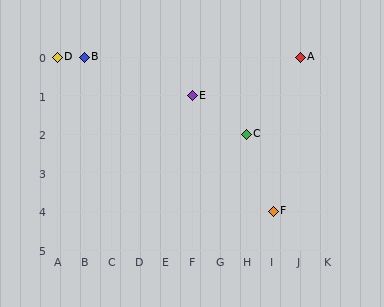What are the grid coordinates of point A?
Point A is at grid coordinates (J, 0).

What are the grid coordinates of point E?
Point E is at grid coordinates (F, 1).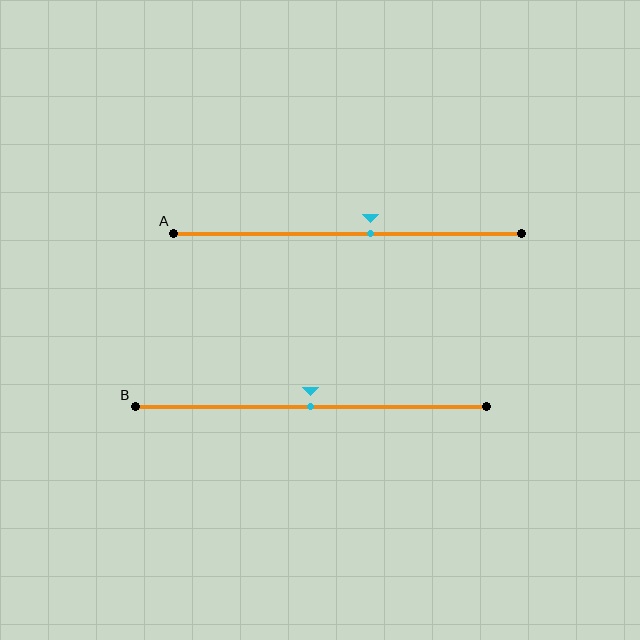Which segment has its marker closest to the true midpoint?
Segment B has its marker closest to the true midpoint.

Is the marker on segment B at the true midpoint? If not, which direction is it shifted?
Yes, the marker on segment B is at the true midpoint.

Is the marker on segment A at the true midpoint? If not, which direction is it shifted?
No, the marker on segment A is shifted to the right by about 7% of the segment length.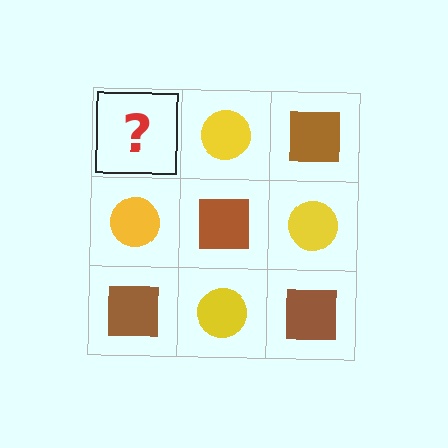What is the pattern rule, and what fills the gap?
The rule is that it alternates brown square and yellow circle in a checkerboard pattern. The gap should be filled with a brown square.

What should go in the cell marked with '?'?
The missing cell should contain a brown square.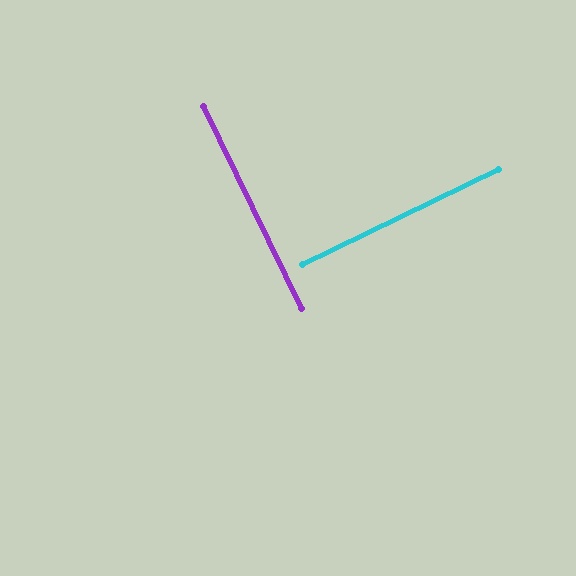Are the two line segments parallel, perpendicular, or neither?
Perpendicular — they meet at approximately 90°.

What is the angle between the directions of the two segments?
Approximately 90 degrees.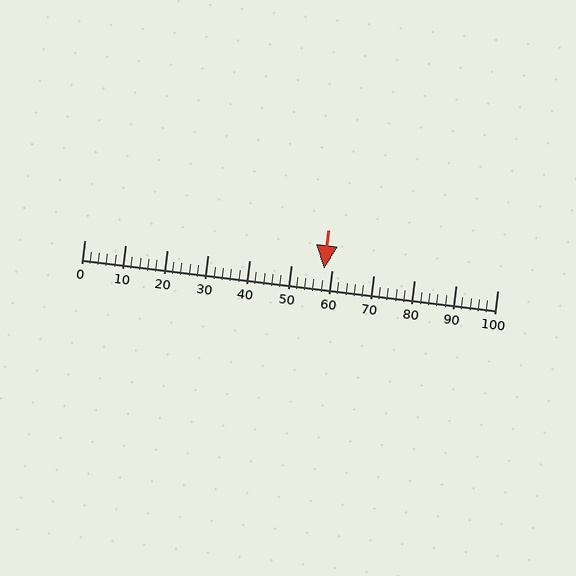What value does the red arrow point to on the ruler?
The red arrow points to approximately 58.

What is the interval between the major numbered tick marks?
The major tick marks are spaced 10 units apart.